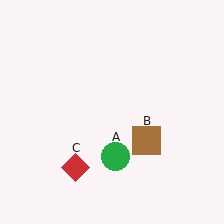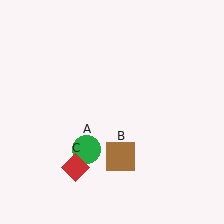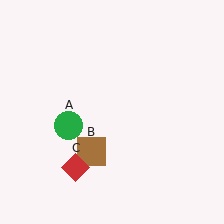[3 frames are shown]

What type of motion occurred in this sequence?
The green circle (object A), brown square (object B) rotated clockwise around the center of the scene.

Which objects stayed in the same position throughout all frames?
Red diamond (object C) remained stationary.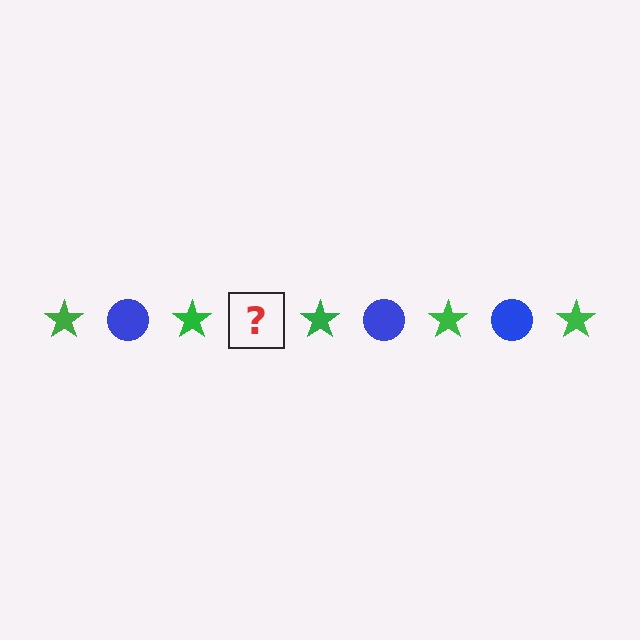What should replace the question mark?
The question mark should be replaced with a blue circle.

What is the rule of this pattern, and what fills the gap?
The rule is that the pattern alternates between green star and blue circle. The gap should be filled with a blue circle.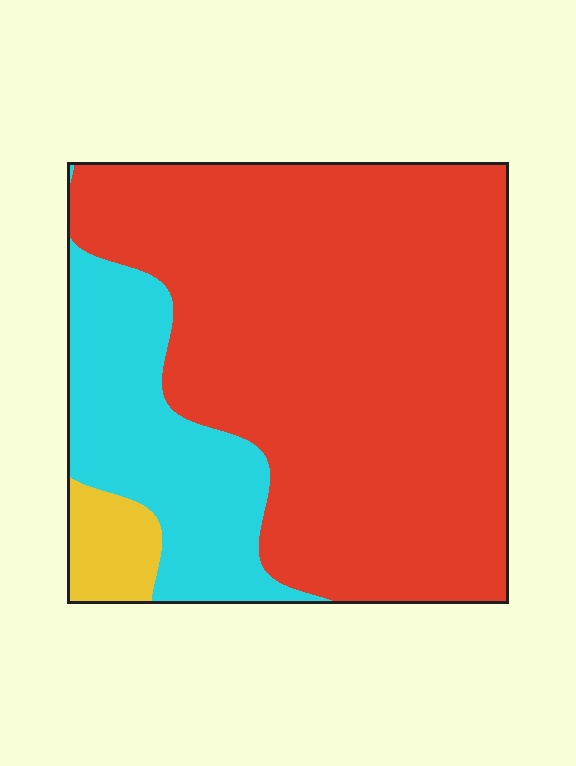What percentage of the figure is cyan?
Cyan takes up about one fifth (1/5) of the figure.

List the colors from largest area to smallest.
From largest to smallest: red, cyan, yellow.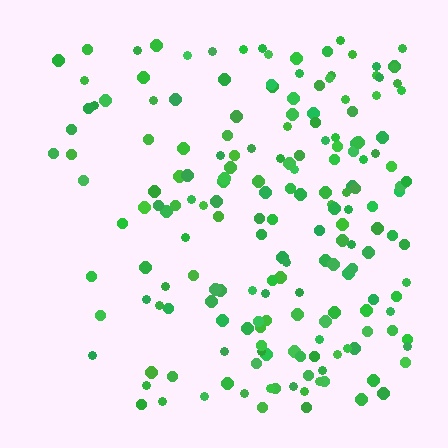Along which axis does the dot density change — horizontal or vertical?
Horizontal.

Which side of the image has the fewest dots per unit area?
The left.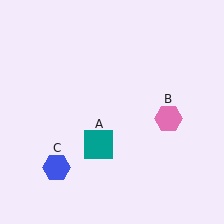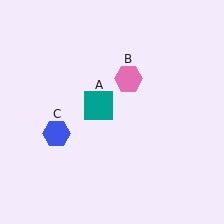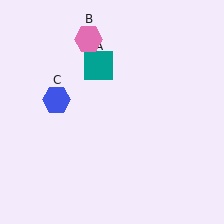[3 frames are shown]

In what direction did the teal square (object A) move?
The teal square (object A) moved up.